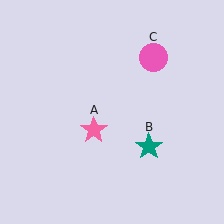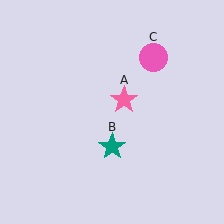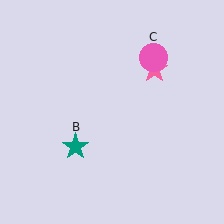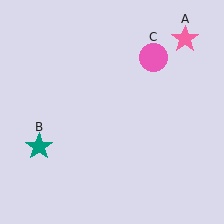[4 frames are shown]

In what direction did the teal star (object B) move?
The teal star (object B) moved left.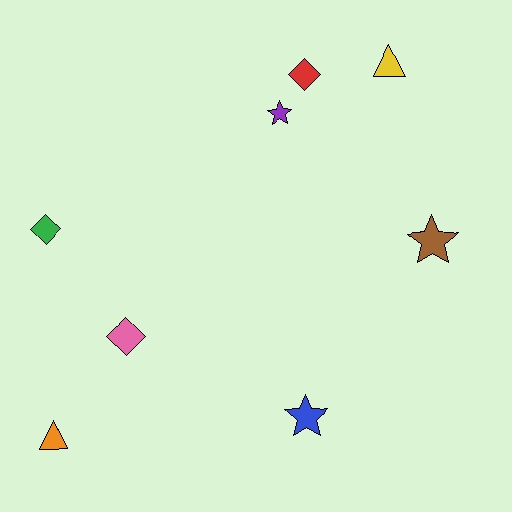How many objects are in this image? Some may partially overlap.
There are 8 objects.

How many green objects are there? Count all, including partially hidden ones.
There is 1 green object.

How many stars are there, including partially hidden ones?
There are 3 stars.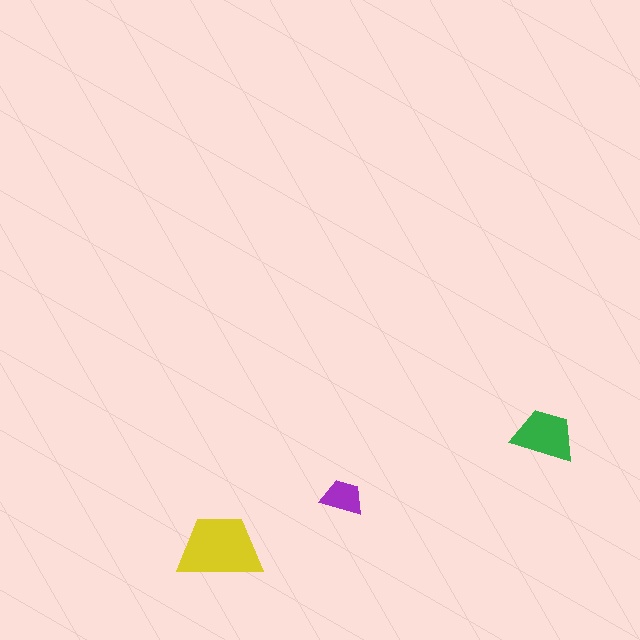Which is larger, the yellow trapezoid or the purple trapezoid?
The yellow one.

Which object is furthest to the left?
The yellow trapezoid is leftmost.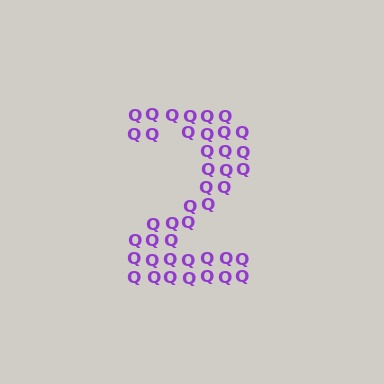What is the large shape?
The large shape is the digit 2.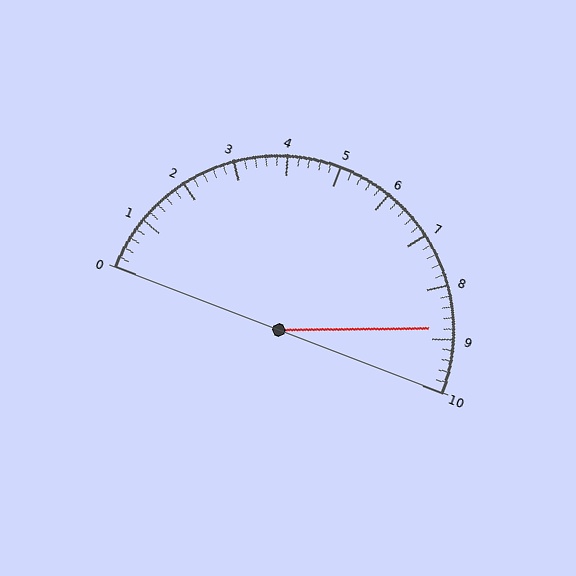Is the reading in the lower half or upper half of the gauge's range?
The reading is in the upper half of the range (0 to 10).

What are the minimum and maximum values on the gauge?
The gauge ranges from 0 to 10.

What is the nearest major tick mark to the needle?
The nearest major tick mark is 9.